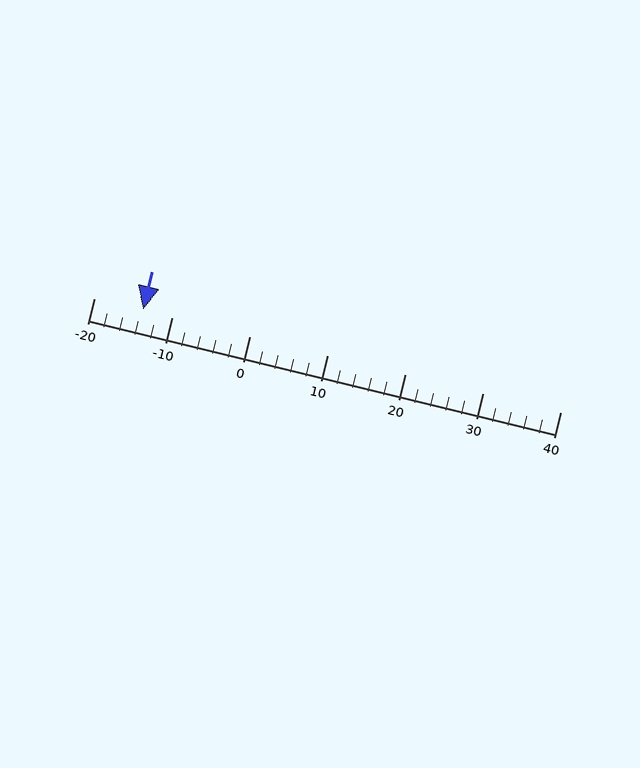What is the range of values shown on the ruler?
The ruler shows values from -20 to 40.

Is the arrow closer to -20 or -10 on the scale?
The arrow is closer to -10.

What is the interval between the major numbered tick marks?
The major tick marks are spaced 10 units apart.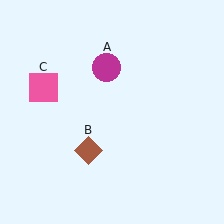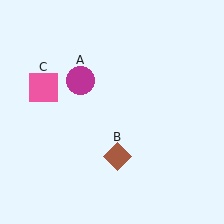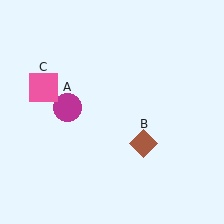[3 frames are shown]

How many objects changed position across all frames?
2 objects changed position: magenta circle (object A), brown diamond (object B).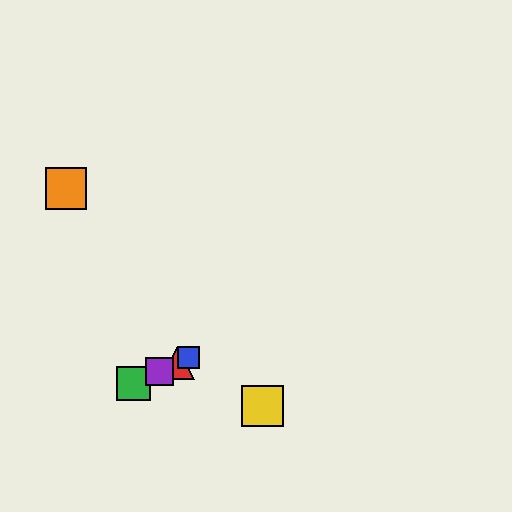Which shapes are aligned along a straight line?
The red triangle, the blue square, the green square, the purple square are aligned along a straight line.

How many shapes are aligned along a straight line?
4 shapes (the red triangle, the blue square, the green square, the purple square) are aligned along a straight line.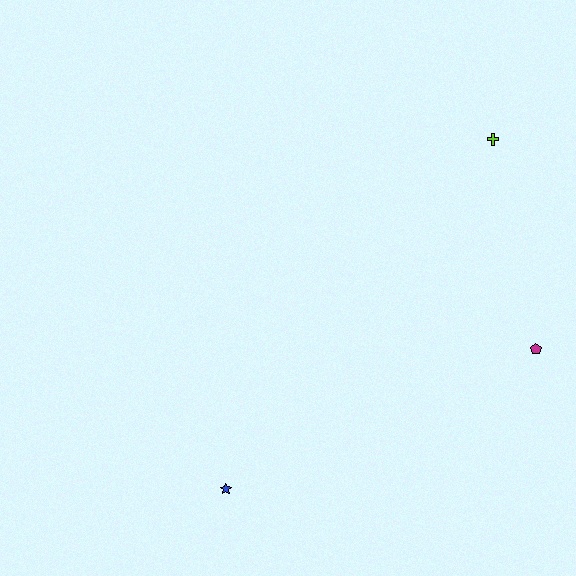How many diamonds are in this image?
There are no diamonds.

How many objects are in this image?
There are 3 objects.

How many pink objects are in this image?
There are no pink objects.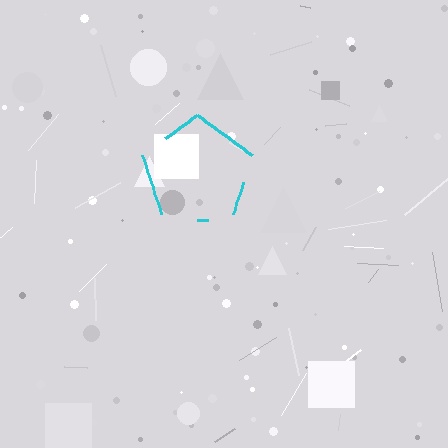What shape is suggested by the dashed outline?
The dashed outline suggests a pentagon.